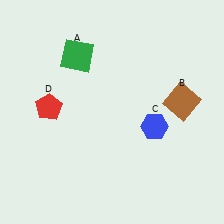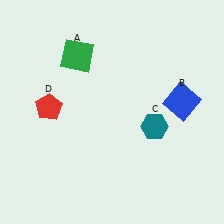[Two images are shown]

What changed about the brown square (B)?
In Image 1, B is brown. In Image 2, it changed to blue.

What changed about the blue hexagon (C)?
In Image 1, C is blue. In Image 2, it changed to teal.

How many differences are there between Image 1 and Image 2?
There are 2 differences between the two images.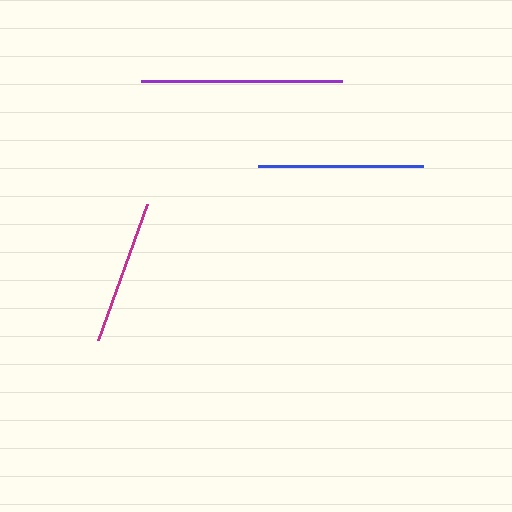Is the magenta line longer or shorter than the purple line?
The purple line is longer than the magenta line.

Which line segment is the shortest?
The magenta line is the shortest at approximately 144 pixels.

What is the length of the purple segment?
The purple segment is approximately 201 pixels long.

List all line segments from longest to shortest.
From longest to shortest: purple, blue, magenta.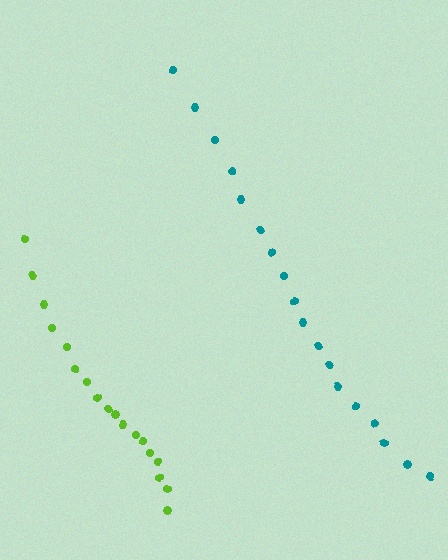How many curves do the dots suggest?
There are 2 distinct paths.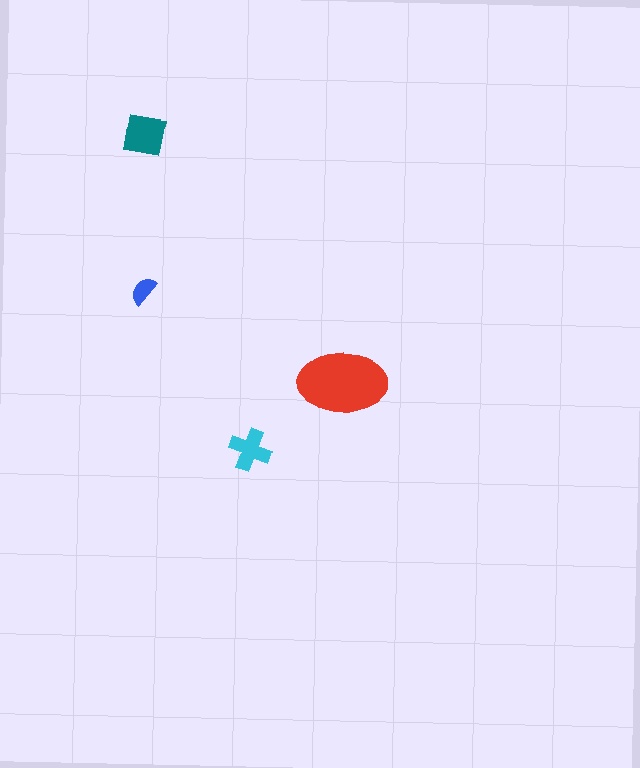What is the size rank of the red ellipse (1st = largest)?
1st.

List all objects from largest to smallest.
The red ellipse, the teal square, the cyan cross, the blue semicircle.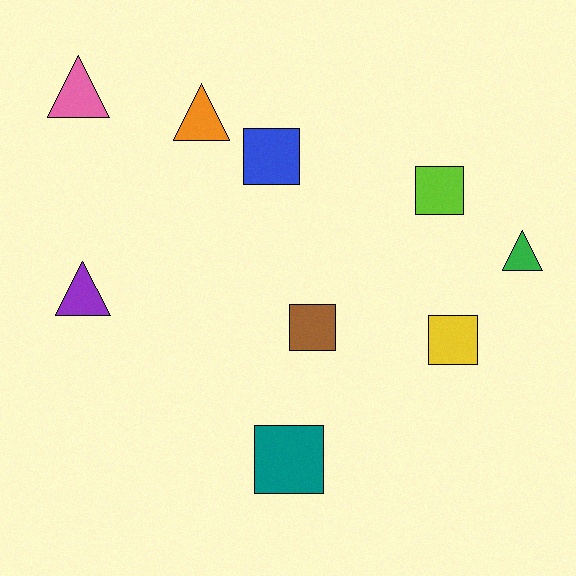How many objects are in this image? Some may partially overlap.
There are 9 objects.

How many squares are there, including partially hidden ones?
There are 5 squares.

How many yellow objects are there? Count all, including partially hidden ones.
There is 1 yellow object.